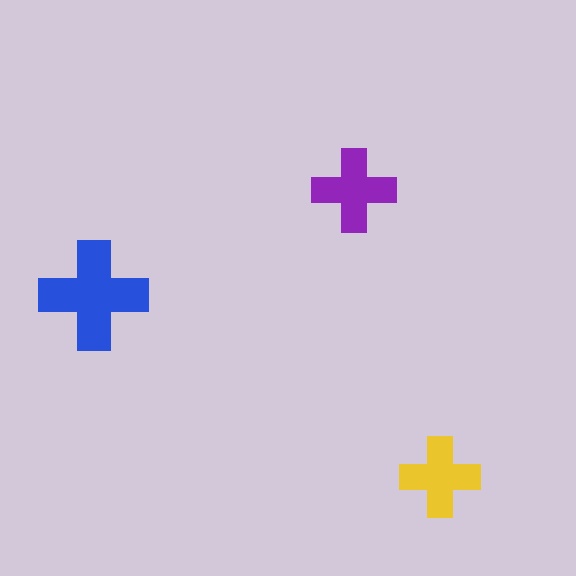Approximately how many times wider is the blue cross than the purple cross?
About 1.5 times wider.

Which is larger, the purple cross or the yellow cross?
The purple one.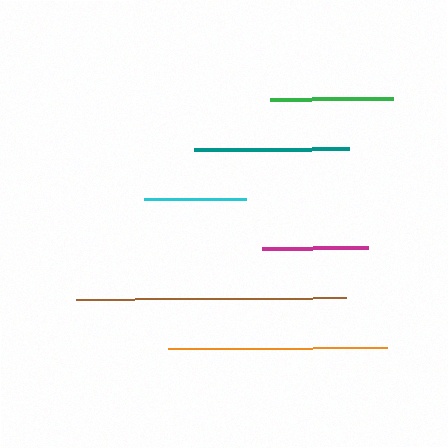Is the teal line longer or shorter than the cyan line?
The teal line is longer than the cyan line.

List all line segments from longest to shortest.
From longest to shortest: brown, orange, teal, green, magenta, cyan.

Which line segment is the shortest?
The cyan line is the shortest at approximately 103 pixels.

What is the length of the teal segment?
The teal segment is approximately 155 pixels long.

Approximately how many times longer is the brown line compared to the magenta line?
The brown line is approximately 2.6 times the length of the magenta line.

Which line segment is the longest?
The brown line is the longest at approximately 270 pixels.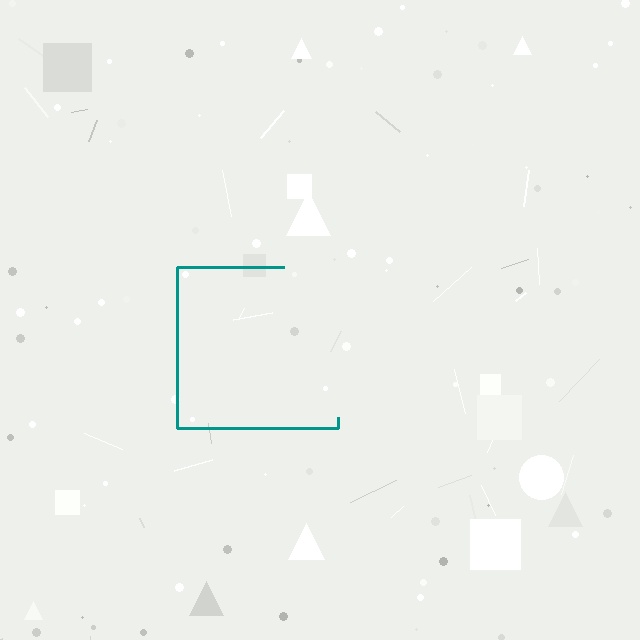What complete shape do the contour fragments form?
The contour fragments form a square.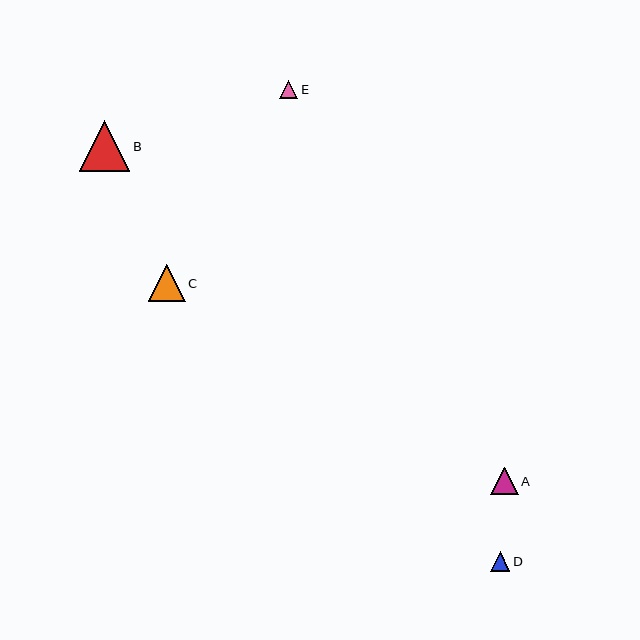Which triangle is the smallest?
Triangle E is the smallest with a size of approximately 18 pixels.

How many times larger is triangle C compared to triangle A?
Triangle C is approximately 1.3 times the size of triangle A.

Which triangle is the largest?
Triangle B is the largest with a size of approximately 50 pixels.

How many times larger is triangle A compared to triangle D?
Triangle A is approximately 1.4 times the size of triangle D.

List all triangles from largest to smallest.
From largest to smallest: B, C, A, D, E.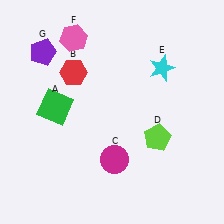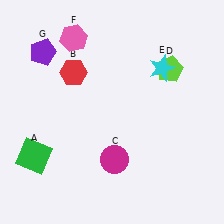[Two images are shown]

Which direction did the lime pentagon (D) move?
The lime pentagon (D) moved up.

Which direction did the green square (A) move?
The green square (A) moved down.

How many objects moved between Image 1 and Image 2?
2 objects moved between the two images.